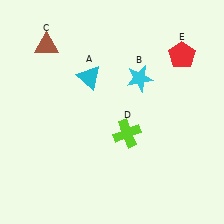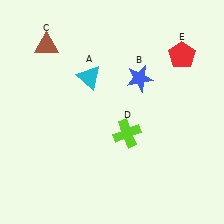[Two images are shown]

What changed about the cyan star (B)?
In Image 1, B is cyan. In Image 2, it changed to blue.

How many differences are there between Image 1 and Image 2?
There is 1 difference between the two images.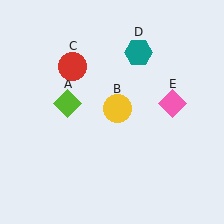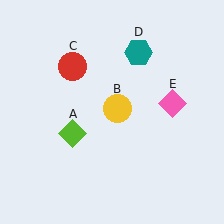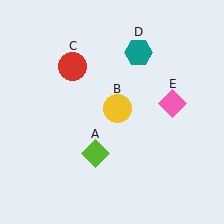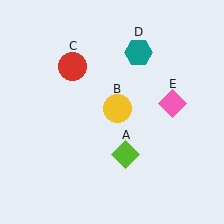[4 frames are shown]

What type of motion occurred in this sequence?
The lime diamond (object A) rotated counterclockwise around the center of the scene.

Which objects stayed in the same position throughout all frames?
Yellow circle (object B) and red circle (object C) and teal hexagon (object D) and pink diamond (object E) remained stationary.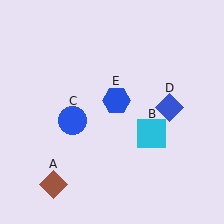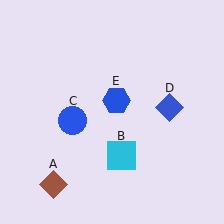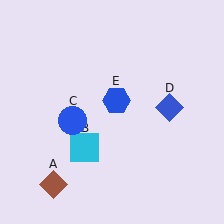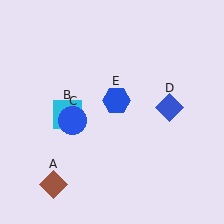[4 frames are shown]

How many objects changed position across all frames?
1 object changed position: cyan square (object B).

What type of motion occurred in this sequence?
The cyan square (object B) rotated clockwise around the center of the scene.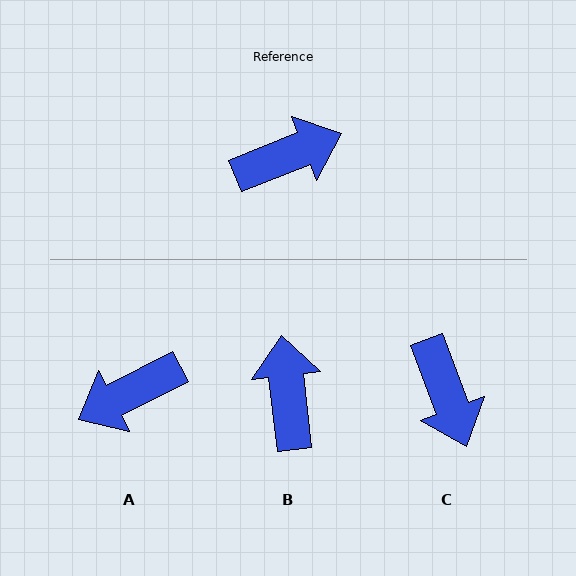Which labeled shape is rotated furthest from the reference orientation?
A, about 175 degrees away.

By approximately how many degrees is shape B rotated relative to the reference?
Approximately 75 degrees counter-clockwise.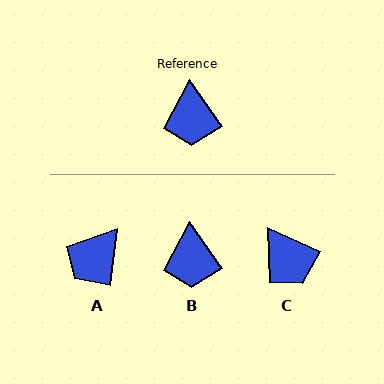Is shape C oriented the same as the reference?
No, it is off by about 30 degrees.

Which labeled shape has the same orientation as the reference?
B.